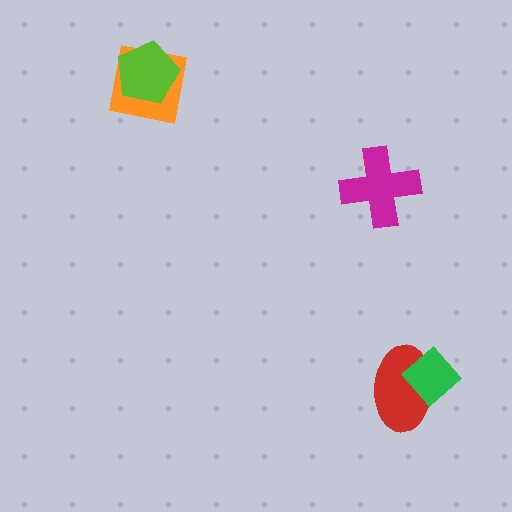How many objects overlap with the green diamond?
1 object overlaps with the green diamond.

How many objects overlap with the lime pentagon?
1 object overlaps with the lime pentagon.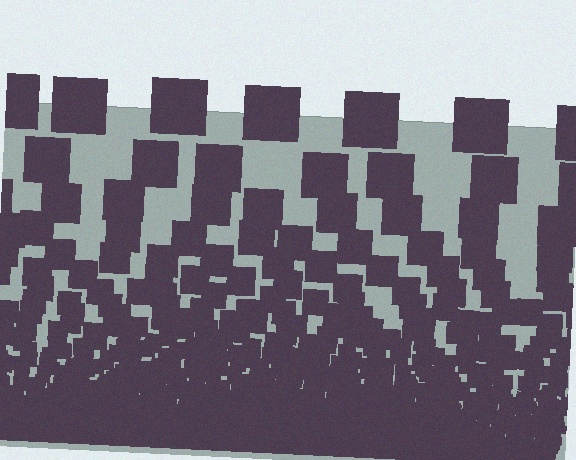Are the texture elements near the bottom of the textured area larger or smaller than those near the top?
Smaller. The gradient is inverted — elements near the bottom are smaller and denser.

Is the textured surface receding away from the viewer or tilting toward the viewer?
The surface appears to tilt toward the viewer. Texture elements get larger and sparser toward the top.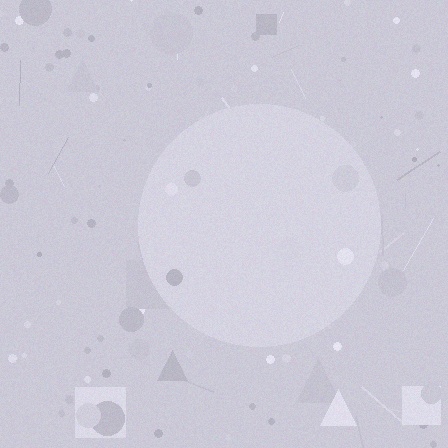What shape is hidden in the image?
A circle is hidden in the image.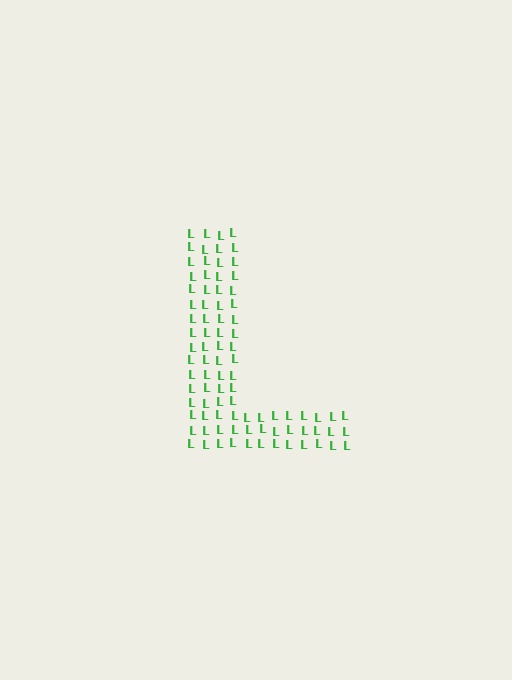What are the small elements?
The small elements are letter L's.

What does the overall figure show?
The overall figure shows the letter L.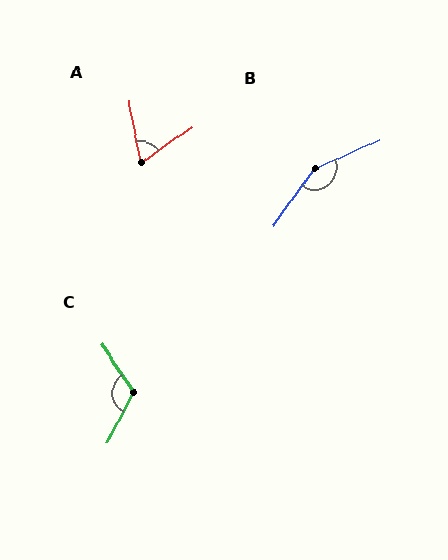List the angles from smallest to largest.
A (66°), C (118°), B (150°).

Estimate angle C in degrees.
Approximately 118 degrees.